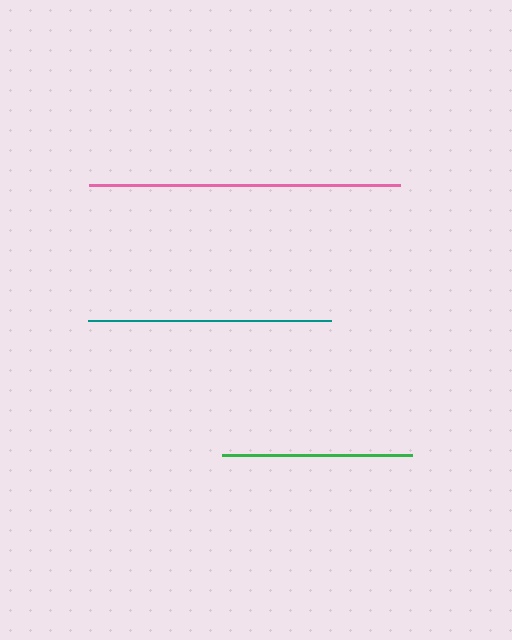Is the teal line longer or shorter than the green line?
The teal line is longer than the green line.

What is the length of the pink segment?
The pink segment is approximately 311 pixels long.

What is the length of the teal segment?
The teal segment is approximately 242 pixels long.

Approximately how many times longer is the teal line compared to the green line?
The teal line is approximately 1.3 times the length of the green line.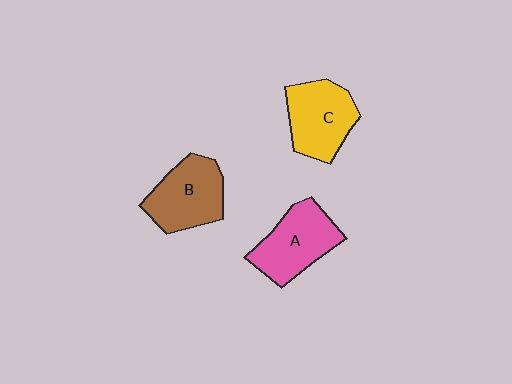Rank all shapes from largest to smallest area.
From largest to smallest: A (pink), C (yellow), B (brown).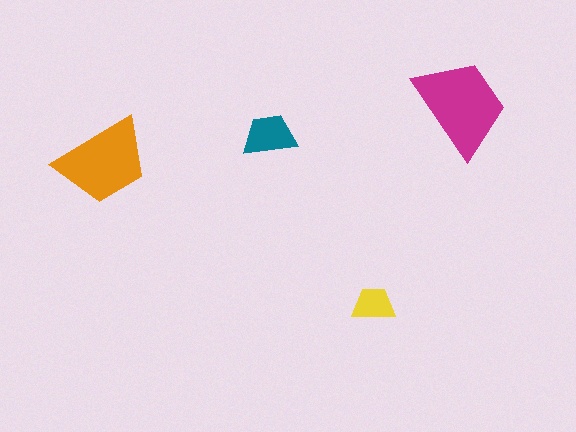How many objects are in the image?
There are 4 objects in the image.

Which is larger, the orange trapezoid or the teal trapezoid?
The orange one.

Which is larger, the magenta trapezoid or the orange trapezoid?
The magenta one.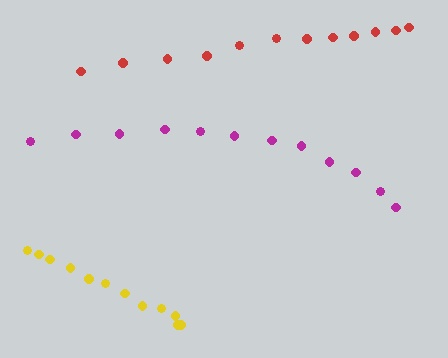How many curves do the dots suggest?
There are 3 distinct paths.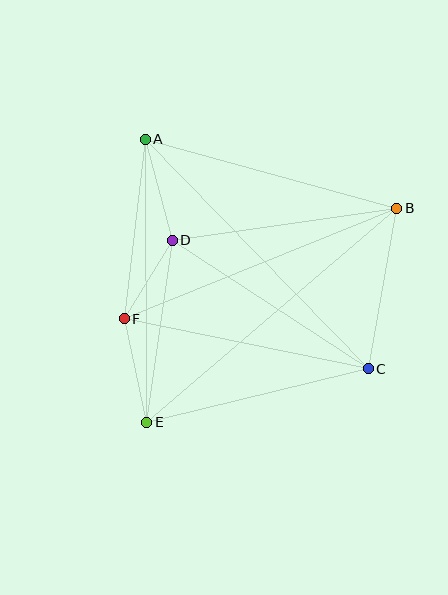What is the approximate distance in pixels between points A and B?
The distance between A and B is approximately 261 pixels.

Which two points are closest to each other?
Points D and F are closest to each other.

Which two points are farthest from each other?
Points B and E are farthest from each other.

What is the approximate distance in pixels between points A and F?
The distance between A and F is approximately 181 pixels.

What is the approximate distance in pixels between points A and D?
The distance between A and D is approximately 105 pixels.